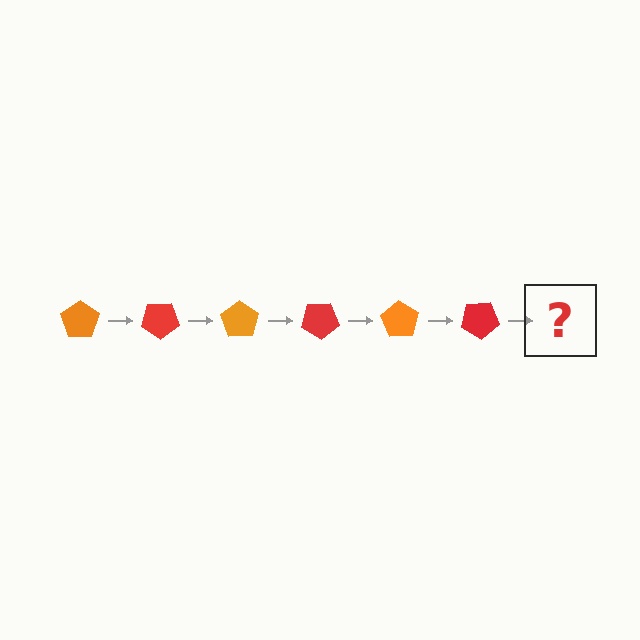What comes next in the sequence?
The next element should be an orange pentagon, rotated 210 degrees from the start.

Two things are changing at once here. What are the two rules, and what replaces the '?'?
The two rules are that it rotates 35 degrees each step and the color cycles through orange and red. The '?' should be an orange pentagon, rotated 210 degrees from the start.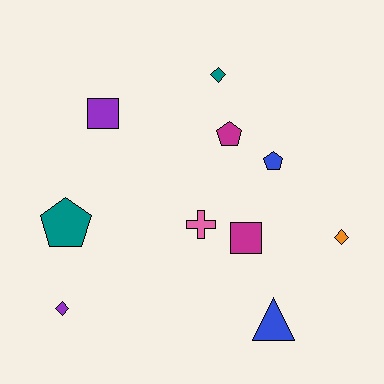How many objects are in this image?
There are 10 objects.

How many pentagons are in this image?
There are 3 pentagons.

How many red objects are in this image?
There are no red objects.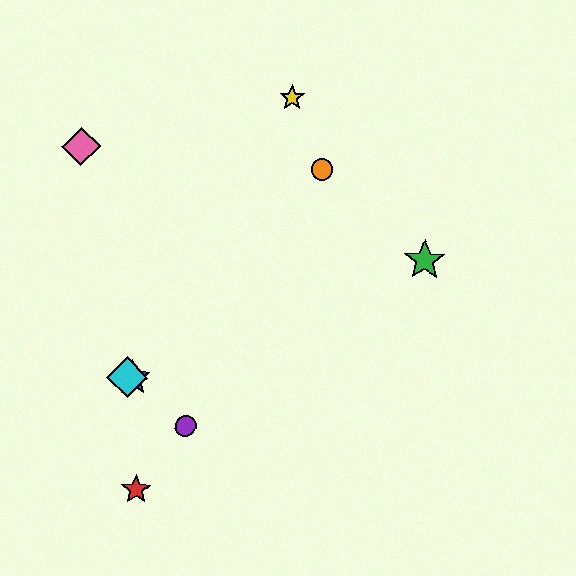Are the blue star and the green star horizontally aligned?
No, the blue star is at y≈378 and the green star is at y≈260.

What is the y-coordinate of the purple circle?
The purple circle is at y≈426.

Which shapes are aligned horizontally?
The blue star, the cyan diamond are aligned horizontally.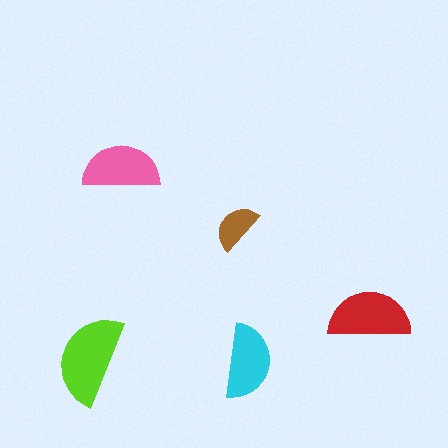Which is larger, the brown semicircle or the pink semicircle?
The pink one.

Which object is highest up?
The pink semicircle is topmost.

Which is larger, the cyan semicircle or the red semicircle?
The red one.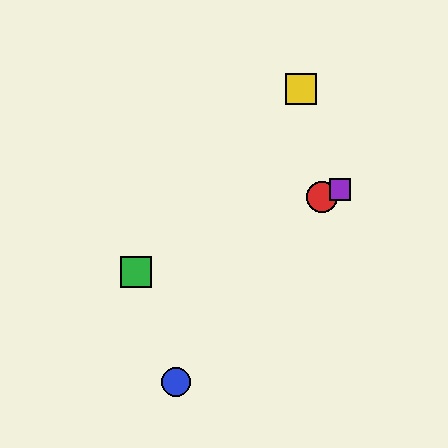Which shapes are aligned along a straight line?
The red circle, the green square, the purple square are aligned along a straight line.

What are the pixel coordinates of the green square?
The green square is at (136, 272).